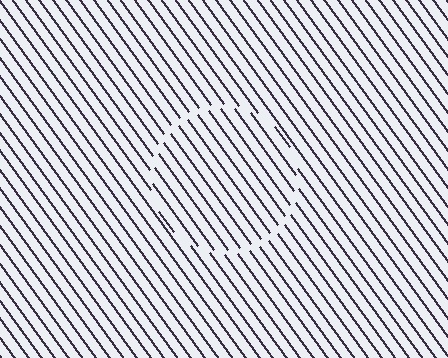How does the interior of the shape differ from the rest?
The interior of the shape contains the same grating, shifted by half a period — the contour is defined by the phase discontinuity where line-ends from the inner and outer gratings abut.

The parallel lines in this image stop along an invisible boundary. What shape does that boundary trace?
An illusory circle. The interior of the shape contains the same grating, shifted by half a period — the contour is defined by the phase discontinuity where line-ends from the inner and outer gratings abut.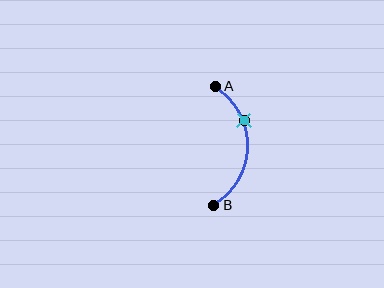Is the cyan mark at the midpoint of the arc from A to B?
No. The cyan mark lies on the arc but is closer to endpoint A. The arc midpoint would be at the point on the curve equidistant along the arc from both A and B.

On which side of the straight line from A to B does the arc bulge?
The arc bulges to the right of the straight line connecting A and B.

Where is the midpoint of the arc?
The arc midpoint is the point on the curve farthest from the straight line joining A and B. It sits to the right of that line.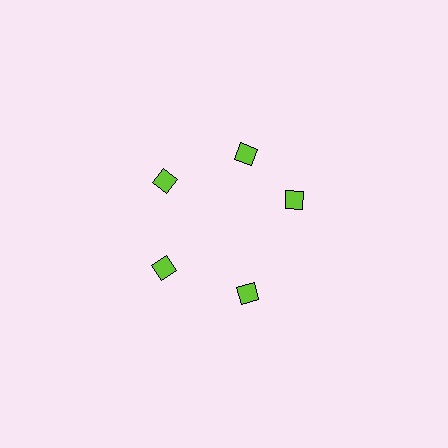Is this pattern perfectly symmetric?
No. The 5 lime diamonds are arranged in a ring, but one element near the 3 o'clock position is rotated out of alignment along the ring, breaking the 5-fold rotational symmetry.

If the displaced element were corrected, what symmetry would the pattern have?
It would have 5-fold rotational symmetry — the pattern would map onto itself every 72 degrees.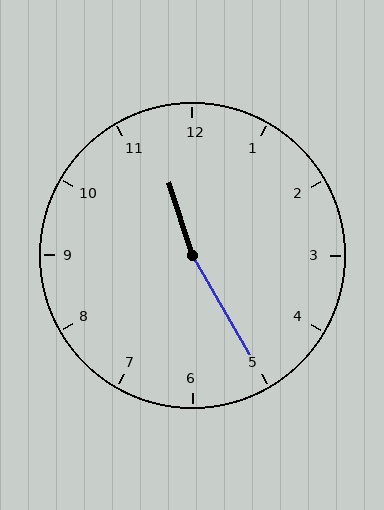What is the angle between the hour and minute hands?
Approximately 168 degrees.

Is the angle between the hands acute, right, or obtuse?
It is obtuse.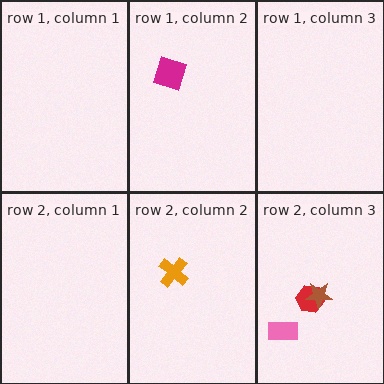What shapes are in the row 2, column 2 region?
The orange cross.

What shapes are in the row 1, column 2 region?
The magenta diamond.